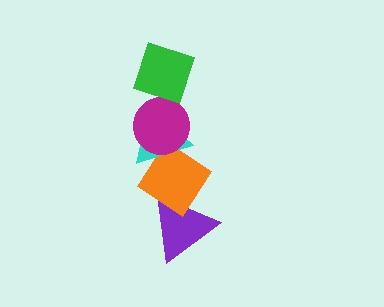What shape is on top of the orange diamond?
The cyan triangle is on top of the orange diamond.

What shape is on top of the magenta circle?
The green square is on top of the magenta circle.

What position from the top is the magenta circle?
The magenta circle is 2nd from the top.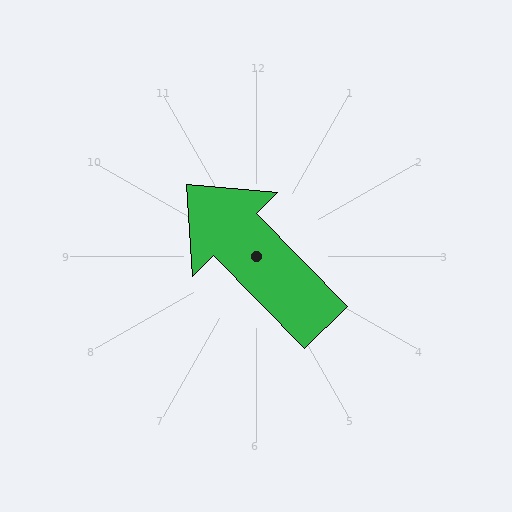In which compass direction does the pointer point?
Northwest.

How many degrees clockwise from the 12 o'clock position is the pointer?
Approximately 316 degrees.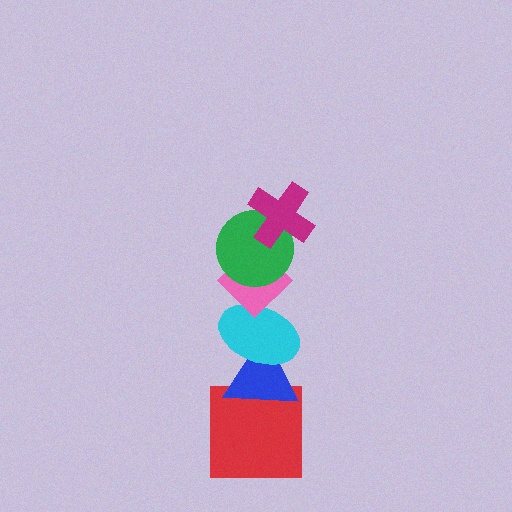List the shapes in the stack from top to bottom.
From top to bottom: the magenta cross, the green circle, the pink diamond, the cyan ellipse, the blue triangle, the red square.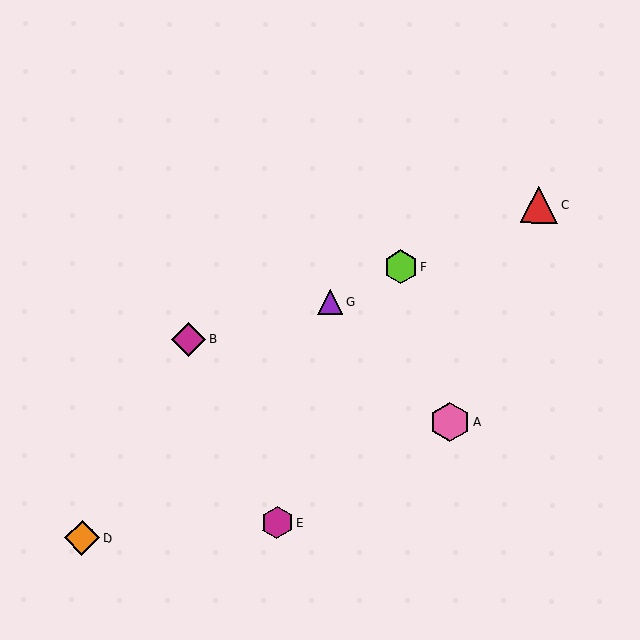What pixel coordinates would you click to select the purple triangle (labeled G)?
Click at (330, 302) to select the purple triangle G.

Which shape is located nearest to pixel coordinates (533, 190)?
The red triangle (labeled C) at (539, 204) is nearest to that location.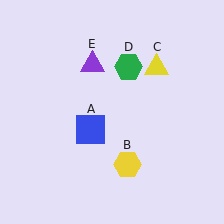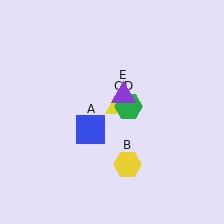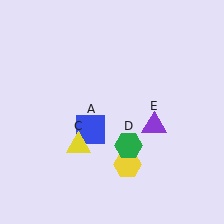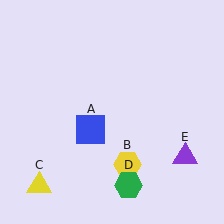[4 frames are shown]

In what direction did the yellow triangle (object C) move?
The yellow triangle (object C) moved down and to the left.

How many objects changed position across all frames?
3 objects changed position: yellow triangle (object C), green hexagon (object D), purple triangle (object E).